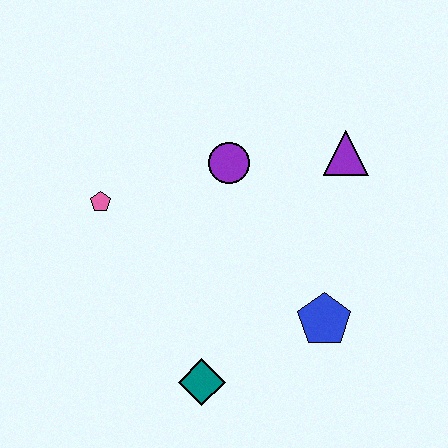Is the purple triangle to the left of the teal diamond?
No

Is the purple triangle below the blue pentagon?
No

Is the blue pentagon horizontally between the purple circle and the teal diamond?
No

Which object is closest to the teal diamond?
The blue pentagon is closest to the teal diamond.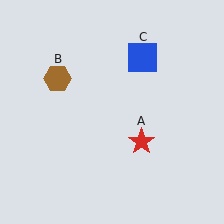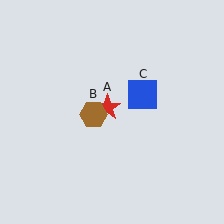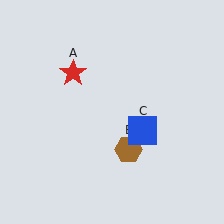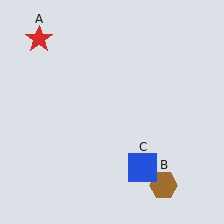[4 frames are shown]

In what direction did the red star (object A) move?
The red star (object A) moved up and to the left.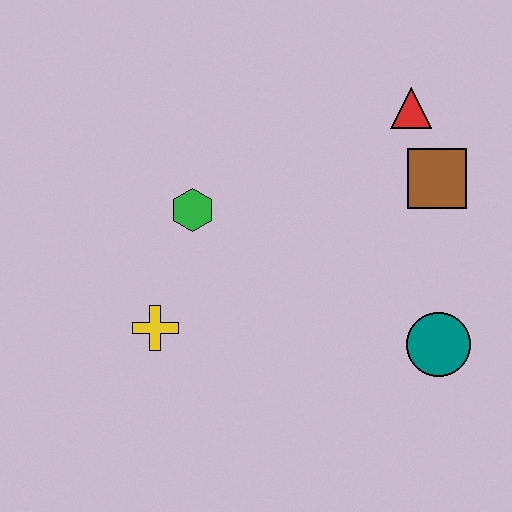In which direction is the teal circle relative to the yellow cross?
The teal circle is to the right of the yellow cross.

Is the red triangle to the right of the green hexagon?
Yes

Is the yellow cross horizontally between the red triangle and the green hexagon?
No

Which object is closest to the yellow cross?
The green hexagon is closest to the yellow cross.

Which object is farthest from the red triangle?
The yellow cross is farthest from the red triangle.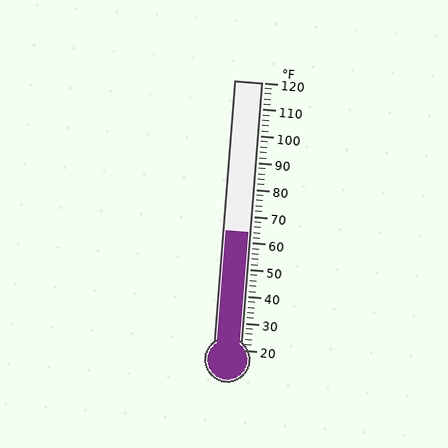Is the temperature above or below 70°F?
The temperature is below 70°F.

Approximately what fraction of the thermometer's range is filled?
The thermometer is filled to approximately 45% of its range.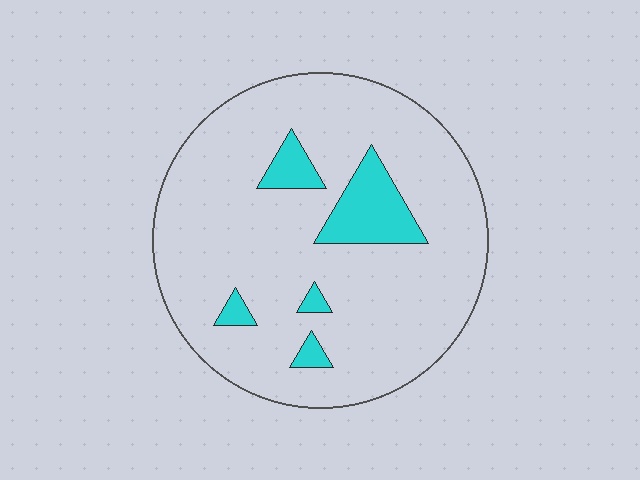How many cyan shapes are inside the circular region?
5.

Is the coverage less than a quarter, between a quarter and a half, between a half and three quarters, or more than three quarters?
Less than a quarter.